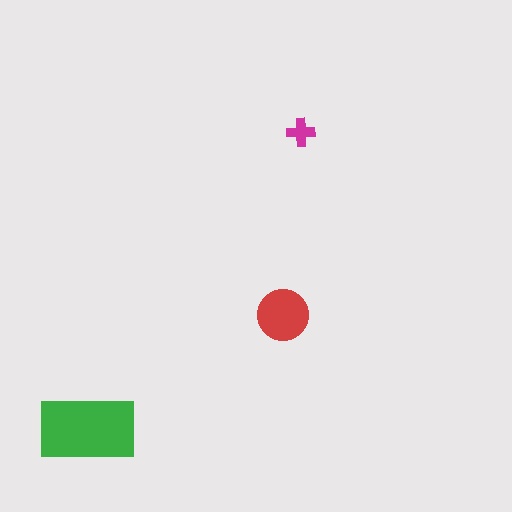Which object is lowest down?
The green rectangle is bottommost.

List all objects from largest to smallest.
The green rectangle, the red circle, the magenta cross.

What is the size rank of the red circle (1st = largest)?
2nd.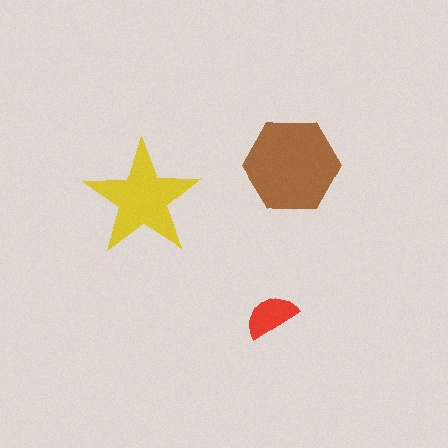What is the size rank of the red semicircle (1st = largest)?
3rd.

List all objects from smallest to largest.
The red semicircle, the yellow star, the brown hexagon.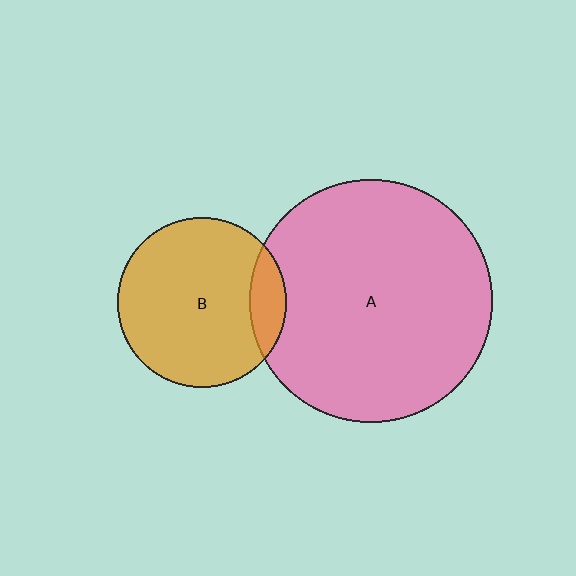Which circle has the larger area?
Circle A (pink).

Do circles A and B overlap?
Yes.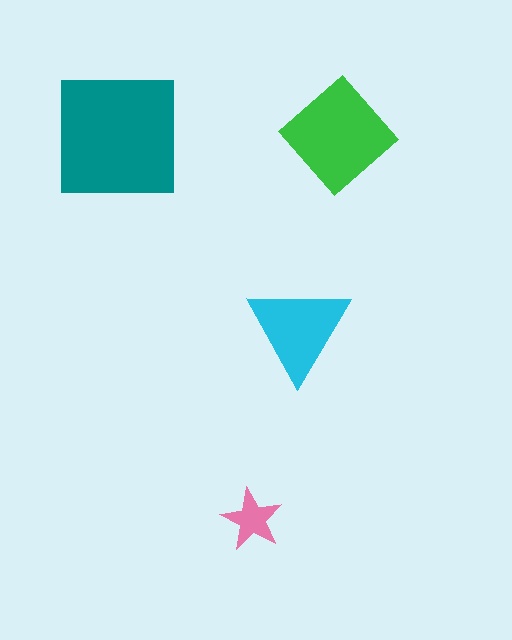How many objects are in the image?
There are 4 objects in the image.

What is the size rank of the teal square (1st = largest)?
1st.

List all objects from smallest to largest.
The pink star, the cyan triangle, the green diamond, the teal square.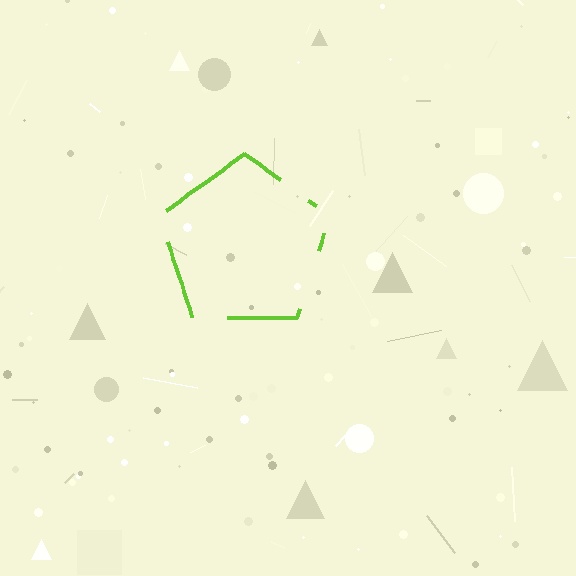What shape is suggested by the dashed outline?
The dashed outline suggests a pentagon.